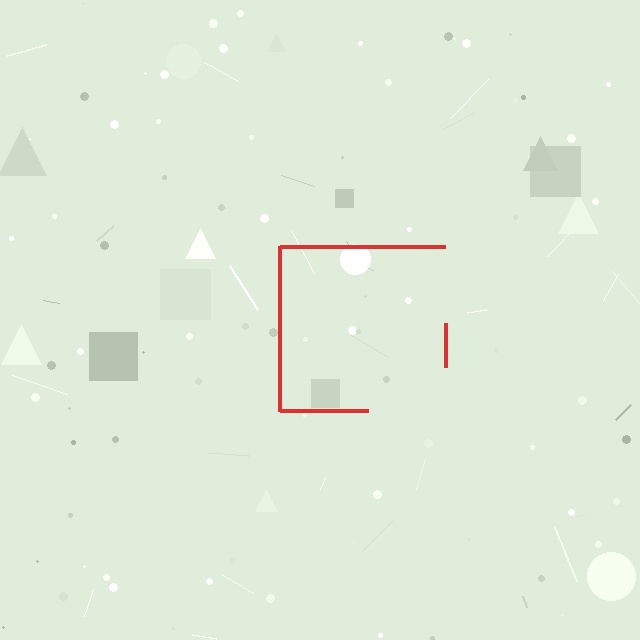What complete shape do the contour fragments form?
The contour fragments form a square.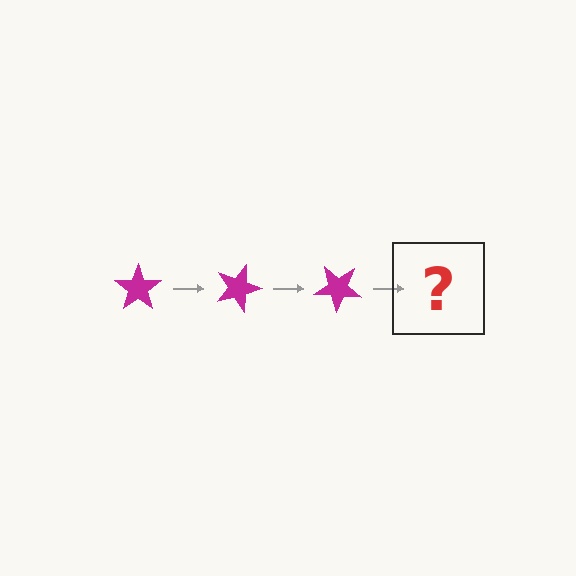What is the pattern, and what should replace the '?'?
The pattern is that the star rotates 20 degrees each step. The '?' should be a magenta star rotated 60 degrees.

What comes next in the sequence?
The next element should be a magenta star rotated 60 degrees.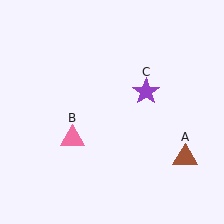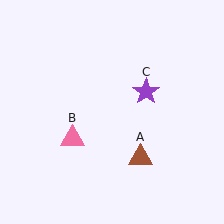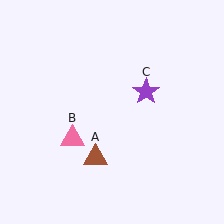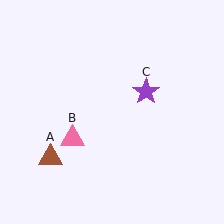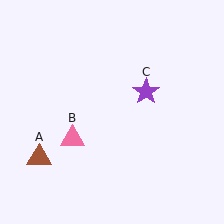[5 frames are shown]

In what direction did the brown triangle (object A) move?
The brown triangle (object A) moved left.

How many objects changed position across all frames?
1 object changed position: brown triangle (object A).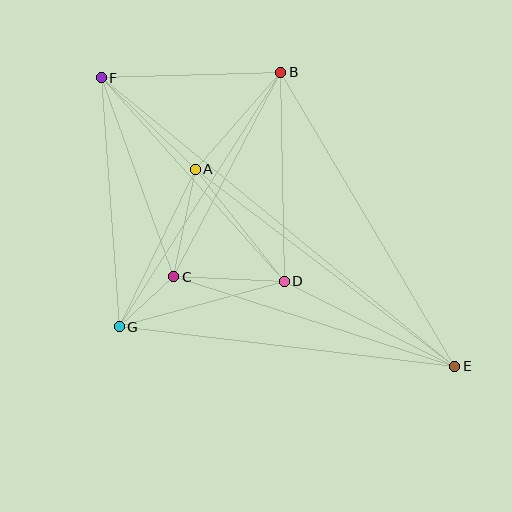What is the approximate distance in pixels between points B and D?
The distance between B and D is approximately 209 pixels.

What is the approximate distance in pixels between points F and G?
The distance between F and G is approximately 249 pixels.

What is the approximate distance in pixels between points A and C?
The distance between A and C is approximately 109 pixels.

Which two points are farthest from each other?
Points E and F are farthest from each other.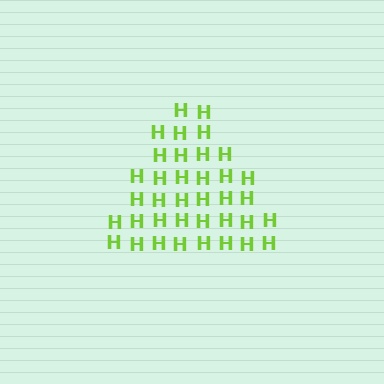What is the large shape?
The large shape is a triangle.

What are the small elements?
The small elements are letter H's.